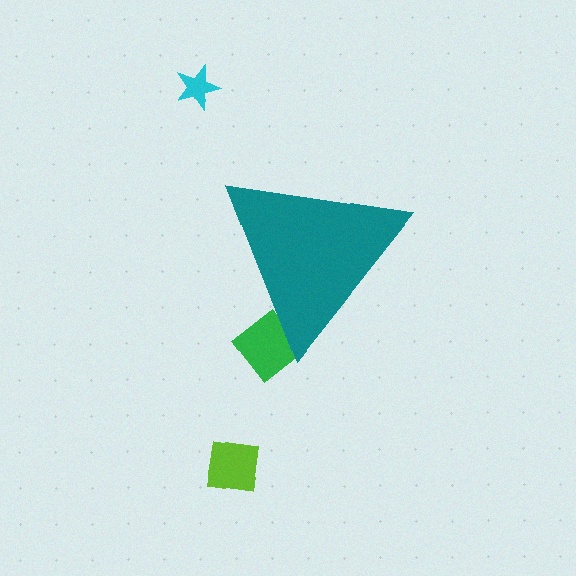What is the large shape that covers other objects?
A teal triangle.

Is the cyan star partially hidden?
No, the cyan star is fully visible.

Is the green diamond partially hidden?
Yes, the green diamond is partially hidden behind the teal triangle.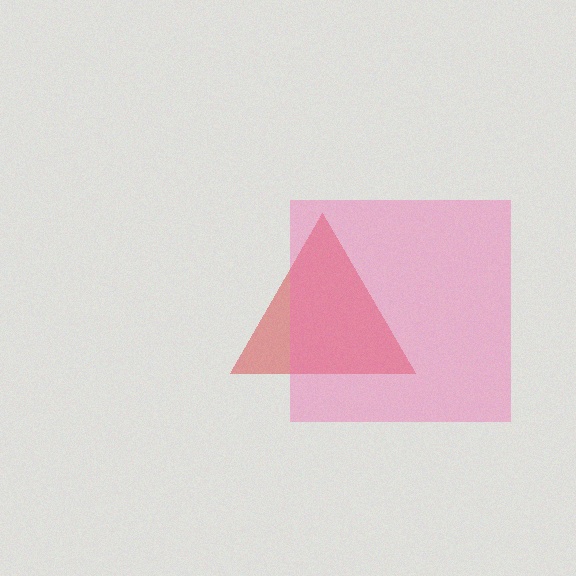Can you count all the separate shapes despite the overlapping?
Yes, there are 2 separate shapes.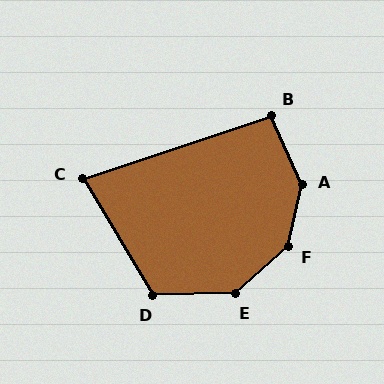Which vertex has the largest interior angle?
F, at approximately 145 degrees.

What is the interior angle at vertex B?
Approximately 96 degrees (obtuse).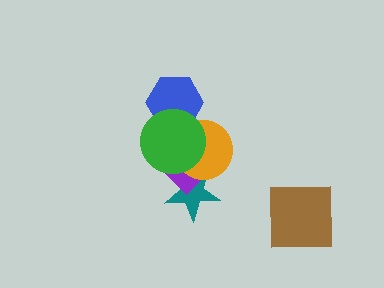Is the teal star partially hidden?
Yes, it is partially covered by another shape.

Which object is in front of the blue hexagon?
The green circle is in front of the blue hexagon.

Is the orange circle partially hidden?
Yes, it is partially covered by another shape.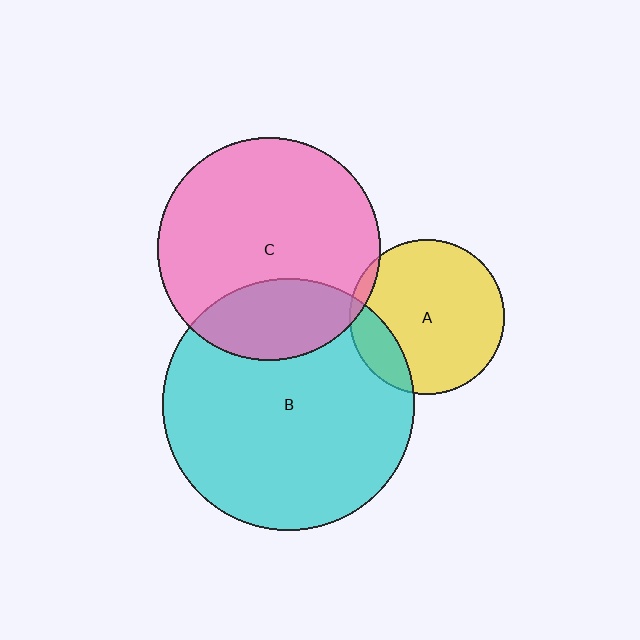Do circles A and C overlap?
Yes.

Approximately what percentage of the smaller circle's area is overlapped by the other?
Approximately 5%.